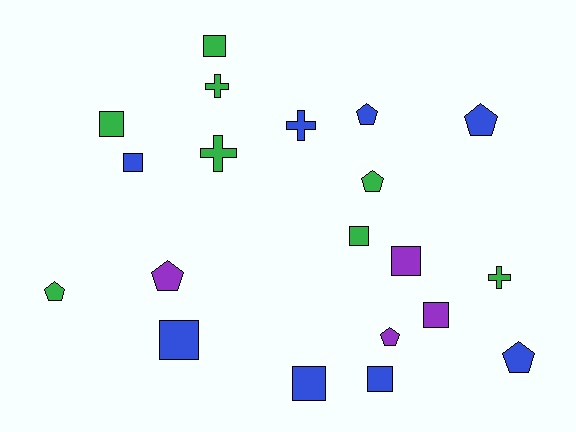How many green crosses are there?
There are 3 green crosses.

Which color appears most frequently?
Blue, with 8 objects.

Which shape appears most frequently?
Square, with 9 objects.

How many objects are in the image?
There are 20 objects.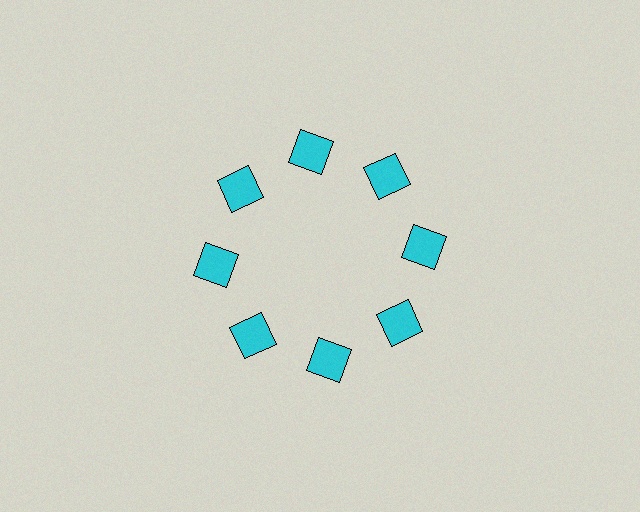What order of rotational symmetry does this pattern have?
This pattern has 8-fold rotational symmetry.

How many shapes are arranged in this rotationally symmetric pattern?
There are 8 shapes, arranged in 8 groups of 1.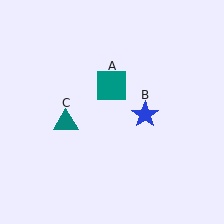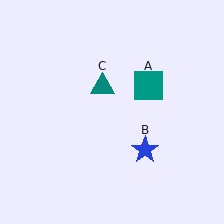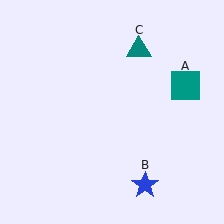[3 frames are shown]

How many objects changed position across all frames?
3 objects changed position: teal square (object A), blue star (object B), teal triangle (object C).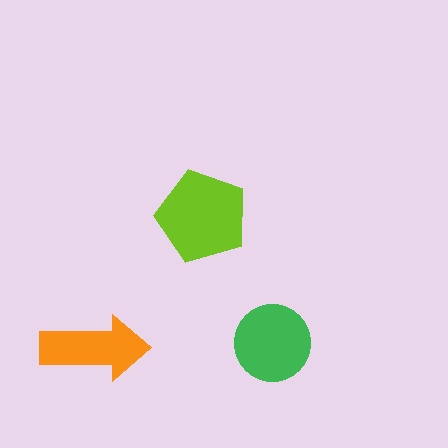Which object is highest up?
The lime pentagon is topmost.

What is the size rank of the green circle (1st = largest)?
2nd.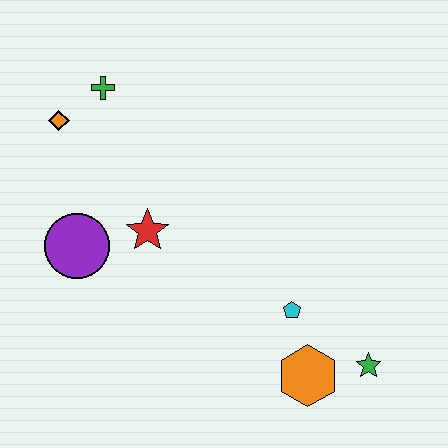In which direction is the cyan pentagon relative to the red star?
The cyan pentagon is to the right of the red star.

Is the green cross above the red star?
Yes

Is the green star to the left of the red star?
No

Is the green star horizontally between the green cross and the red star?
No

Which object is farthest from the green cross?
The green star is farthest from the green cross.